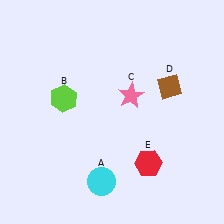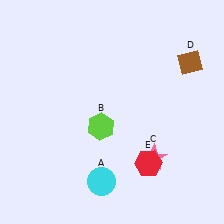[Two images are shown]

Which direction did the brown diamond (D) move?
The brown diamond (D) moved up.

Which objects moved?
The objects that moved are: the lime hexagon (B), the pink star (C), the brown diamond (D).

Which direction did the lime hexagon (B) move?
The lime hexagon (B) moved right.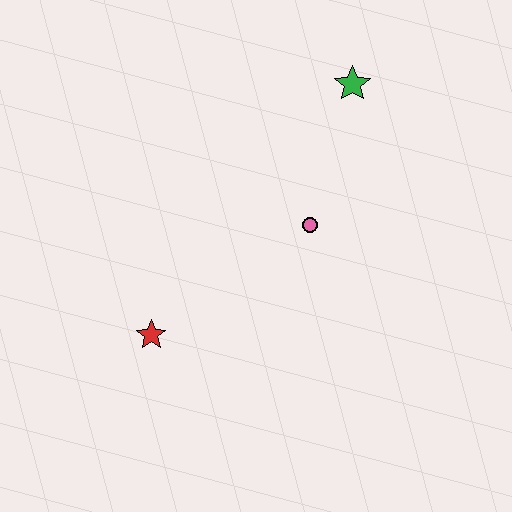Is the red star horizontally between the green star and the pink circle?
No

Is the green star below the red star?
No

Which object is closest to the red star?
The pink circle is closest to the red star.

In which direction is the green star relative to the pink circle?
The green star is above the pink circle.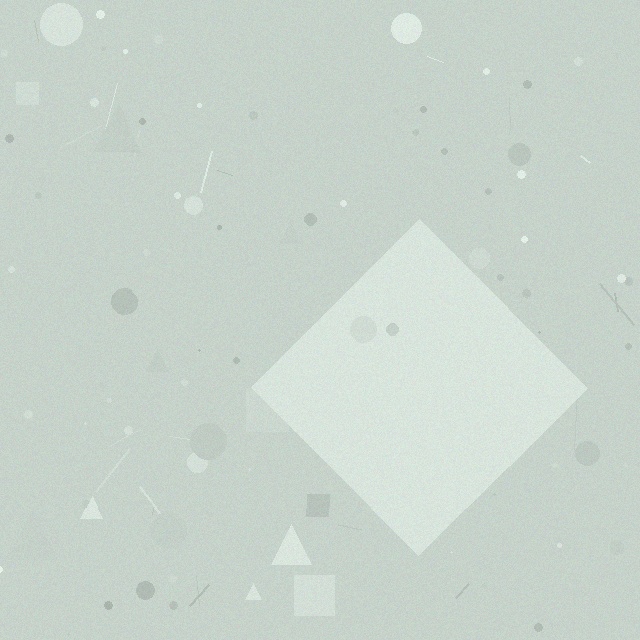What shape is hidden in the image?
A diamond is hidden in the image.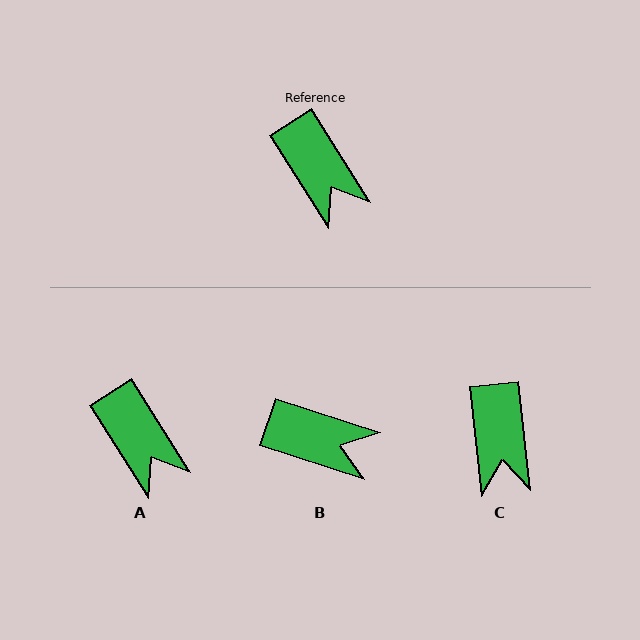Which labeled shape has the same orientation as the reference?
A.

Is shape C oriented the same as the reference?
No, it is off by about 26 degrees.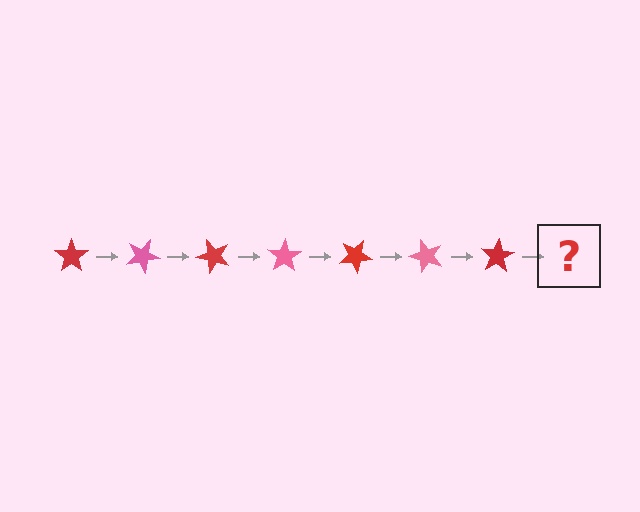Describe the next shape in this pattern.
It should be a pink star, rotated 175 degrees from the start.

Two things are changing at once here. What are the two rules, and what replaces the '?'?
The two rules are that it rotates 25 degrees each step and the color cycles through red and pink. The '?' should be a pink star, rotated 175 degrees from the start.